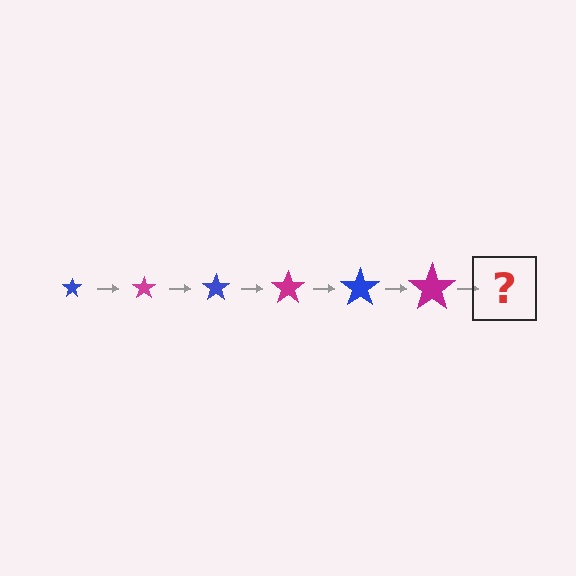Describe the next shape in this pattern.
It should be a blue star, larger than the previous one.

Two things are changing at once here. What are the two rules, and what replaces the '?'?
The two rules are that the star grows larger each step and the color cycles through blue and magenta. The '?' should be a blue star, larger than the previous one.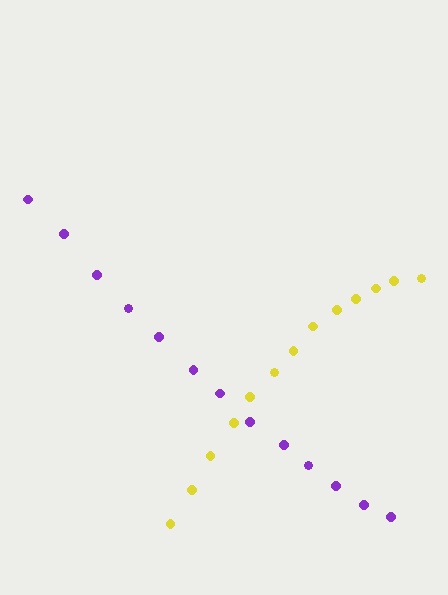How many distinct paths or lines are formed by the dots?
There are 2 distinct paths.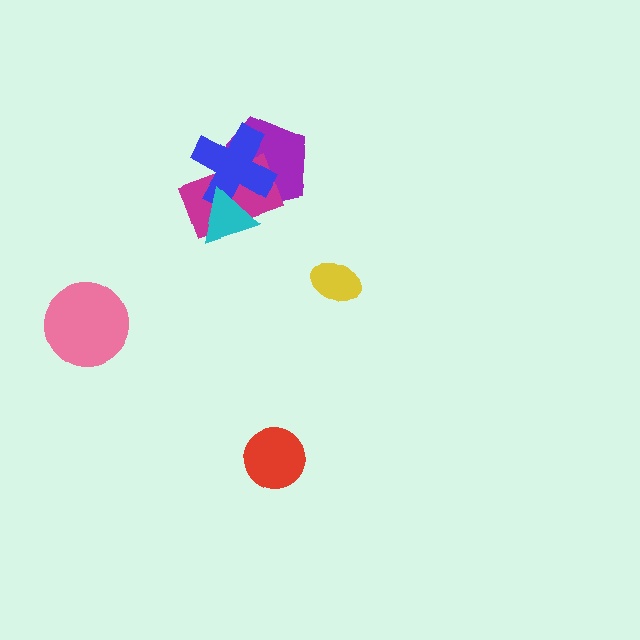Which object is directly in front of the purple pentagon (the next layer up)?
The magenta rectangle is directly in front of the purple pentagon.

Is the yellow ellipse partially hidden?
No, no other shape covers it.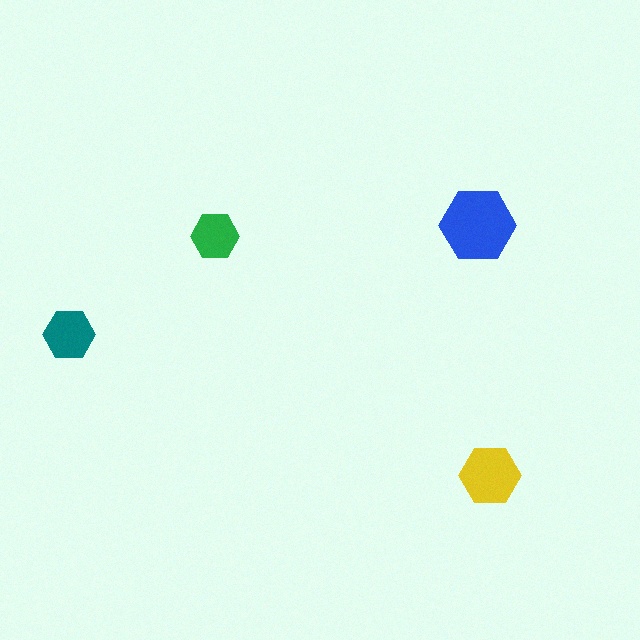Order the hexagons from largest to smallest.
the blue one, the yellow one, the teal one, the green one.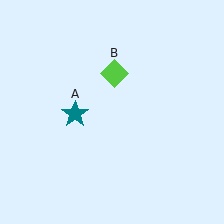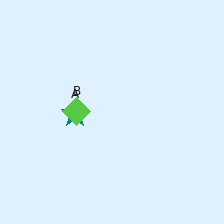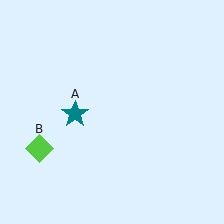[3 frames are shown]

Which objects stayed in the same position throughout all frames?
Teal star (object A) remained stationary.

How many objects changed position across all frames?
1 object changed position: lime diamond (object B).